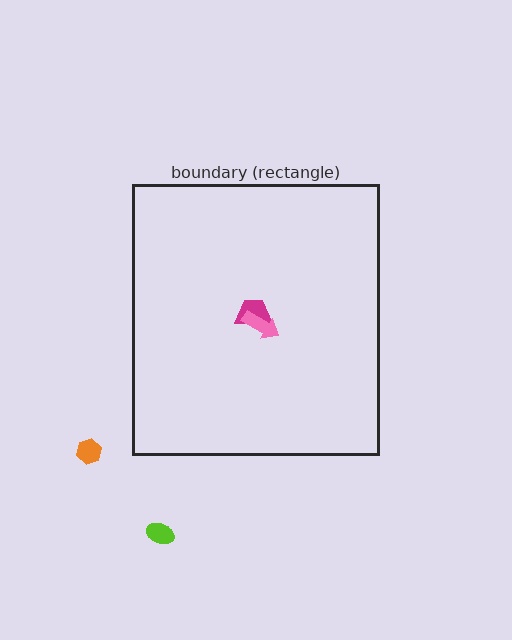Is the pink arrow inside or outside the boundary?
Inside.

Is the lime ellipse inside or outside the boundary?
Outside.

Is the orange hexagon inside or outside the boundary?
Outside.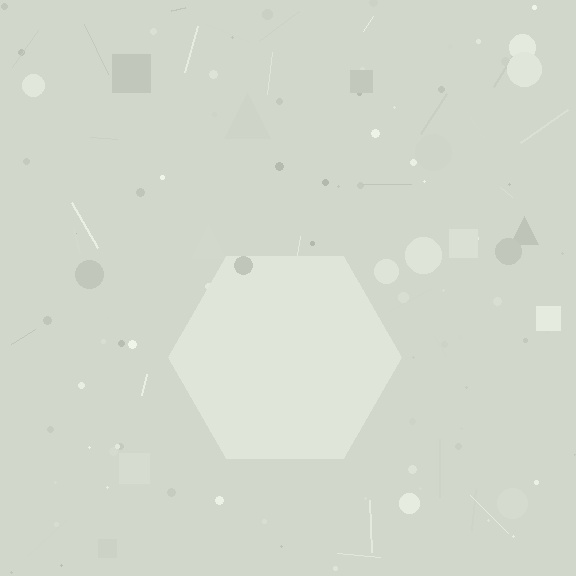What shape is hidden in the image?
A hexagon is hidden in the image.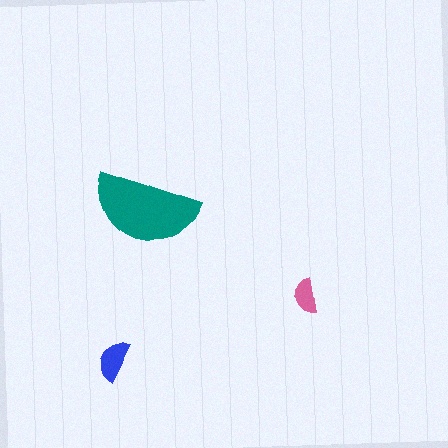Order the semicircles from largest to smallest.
the teal one, the blue one, the pink one.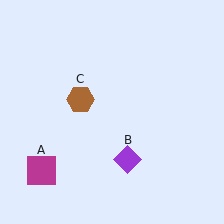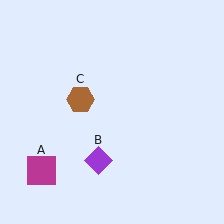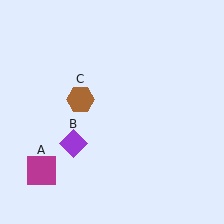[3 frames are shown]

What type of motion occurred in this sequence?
The purple diamond (object B) rotated clockwise around the center of the scene.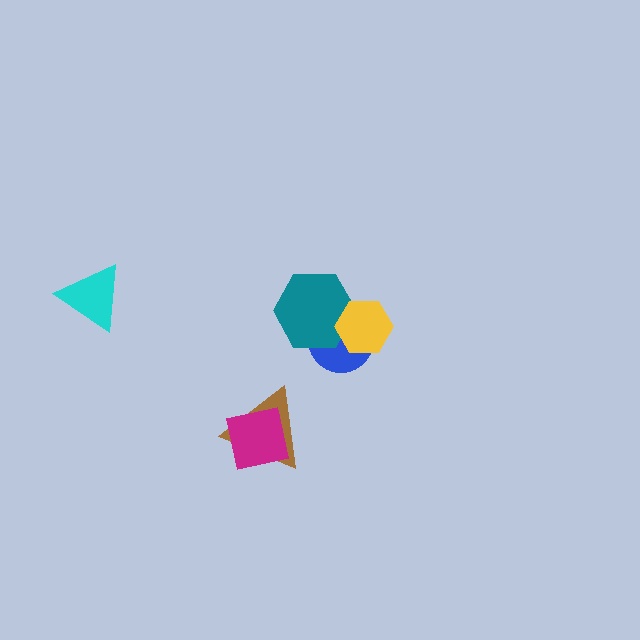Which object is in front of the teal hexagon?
The yellow hexagon is in front of the teal hexagon.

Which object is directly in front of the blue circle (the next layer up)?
The teal hexagon is directly in front of the blue circle.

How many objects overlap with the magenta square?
1 object overlaps with the magenta square.